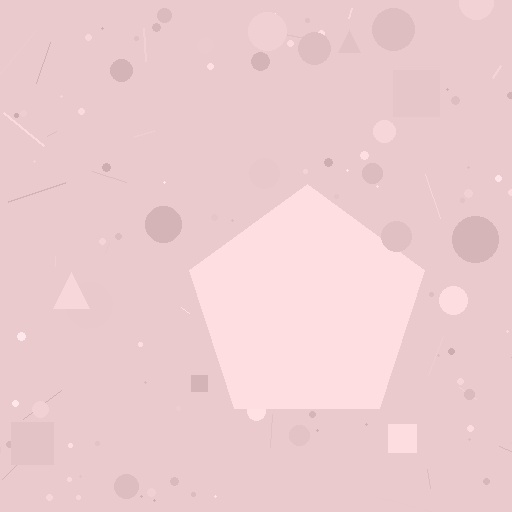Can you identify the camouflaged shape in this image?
The camouflaged shape is a pentagon.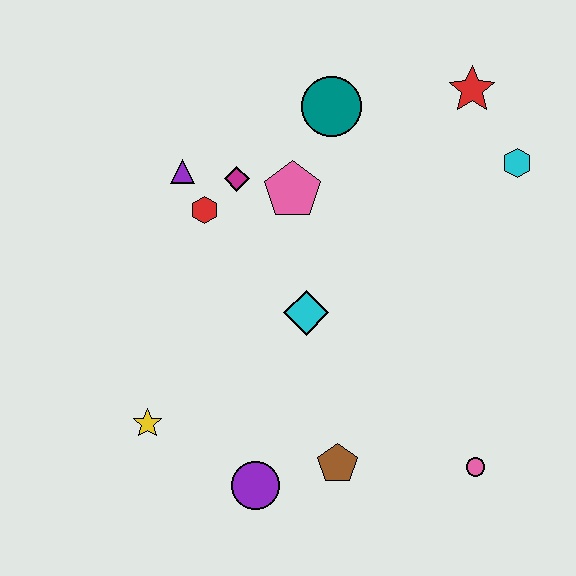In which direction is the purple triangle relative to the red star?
The purple triangle is to the left of the red star.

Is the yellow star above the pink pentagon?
No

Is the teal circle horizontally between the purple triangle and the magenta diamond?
No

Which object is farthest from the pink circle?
The purple triangle is farthest from the pink circle.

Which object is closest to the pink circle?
The brown pentagon is closest to the pink circle.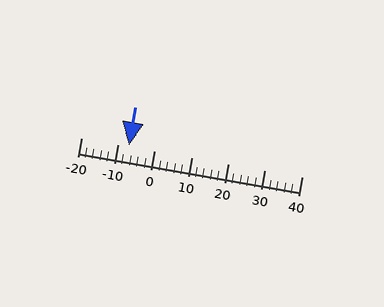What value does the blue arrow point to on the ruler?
The blue arrow points to approximately -7.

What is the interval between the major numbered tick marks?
The major tick marks are spaced 10 units apart.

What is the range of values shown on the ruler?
The ruler shows values from -20 to 40.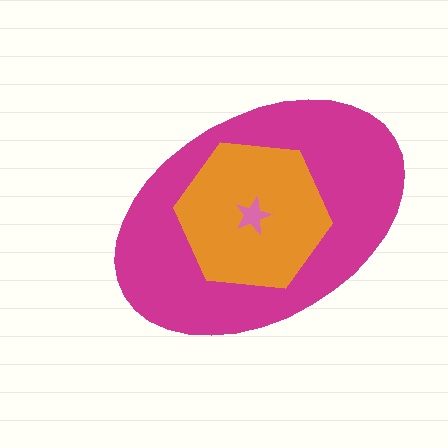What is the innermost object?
The pink star.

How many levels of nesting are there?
3.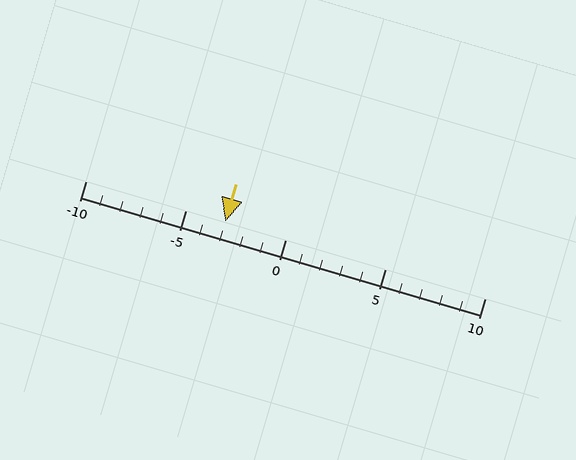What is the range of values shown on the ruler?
The ruler shows values from -10 to 10.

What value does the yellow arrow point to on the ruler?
The yellow arrow points to approximately -3.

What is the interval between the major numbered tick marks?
The major tick marks are spaced 5 units apart.